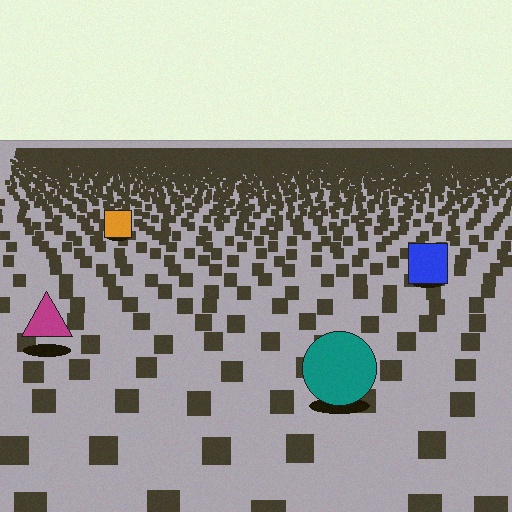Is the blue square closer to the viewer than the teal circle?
No. The teal circle is closer — you can tell from the texture gradient: the ground texture is coarser near it.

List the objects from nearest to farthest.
From nearest to farthest: the teal circle, the magenta triangle, the blue square, the orange square.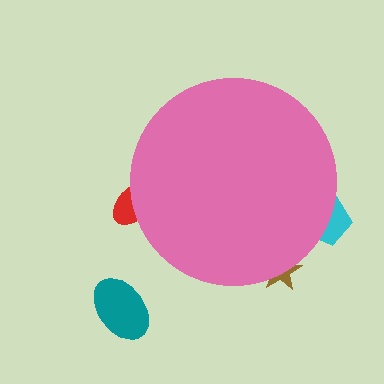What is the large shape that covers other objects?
A pink circle.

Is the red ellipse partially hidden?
Yes, the red ellipse is partially hidden behind the pink circle.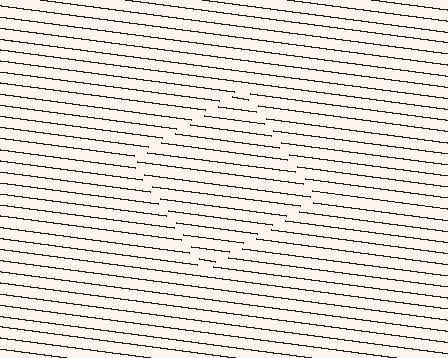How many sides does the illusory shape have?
4 sides — the line-ends trace a square.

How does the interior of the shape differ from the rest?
The interior of the shape contains the same grating, shifted by half a period — the contour is defined by the phase discontinuity where line-ends from the inner and outer gratings abut.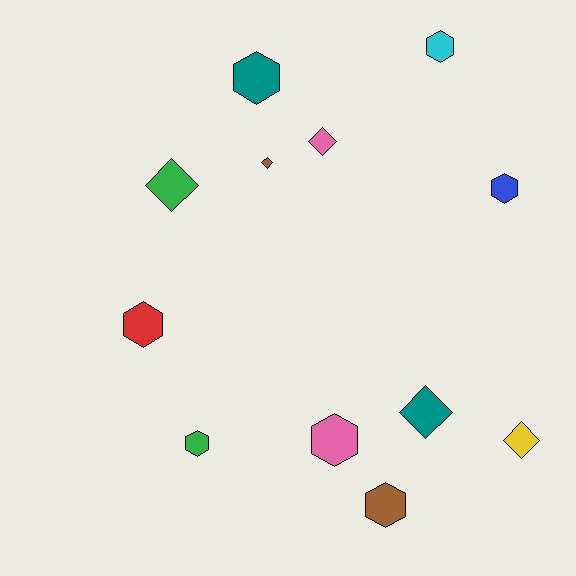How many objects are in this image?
There are 12 objects.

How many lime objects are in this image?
There are no lime objects.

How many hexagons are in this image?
There are 7 hexagons.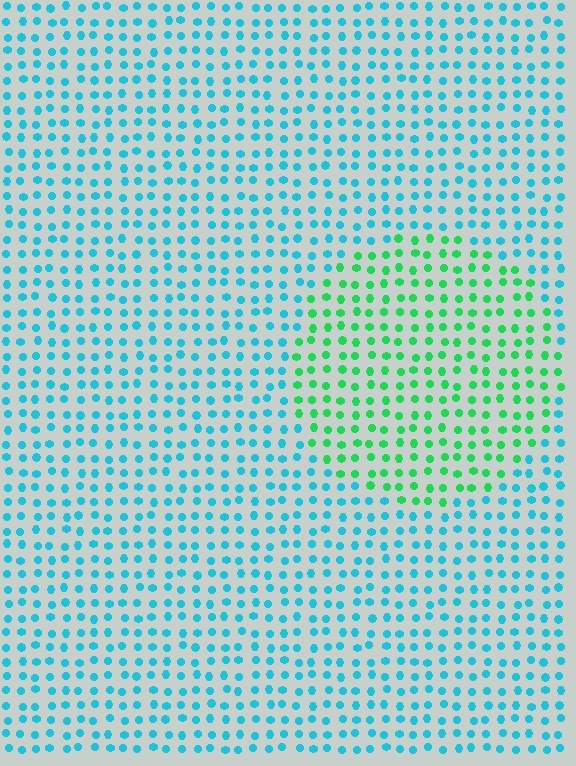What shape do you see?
I see a circle.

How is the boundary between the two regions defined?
The boundary is defined purely by a slight shift in hue (about 49 degrees). Spacing, size, and orientation are identical on both sides.